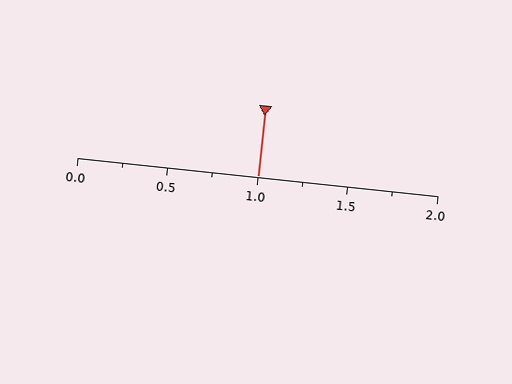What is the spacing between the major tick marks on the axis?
The major ticks are spaced 0.5 apart.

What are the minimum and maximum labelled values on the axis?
The axis runs from 0.0 to 2.0.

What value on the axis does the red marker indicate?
The marker indicates approximately 1.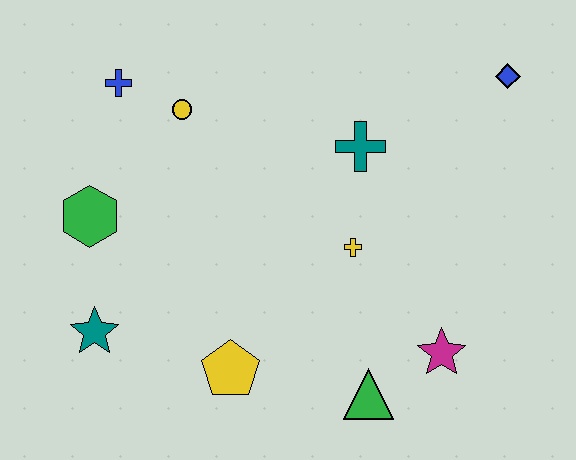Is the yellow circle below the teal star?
No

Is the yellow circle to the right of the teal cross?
No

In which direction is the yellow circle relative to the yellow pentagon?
The yellow circle is above the yellow pentagon.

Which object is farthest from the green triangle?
The blue cross is farthest from the green triangle.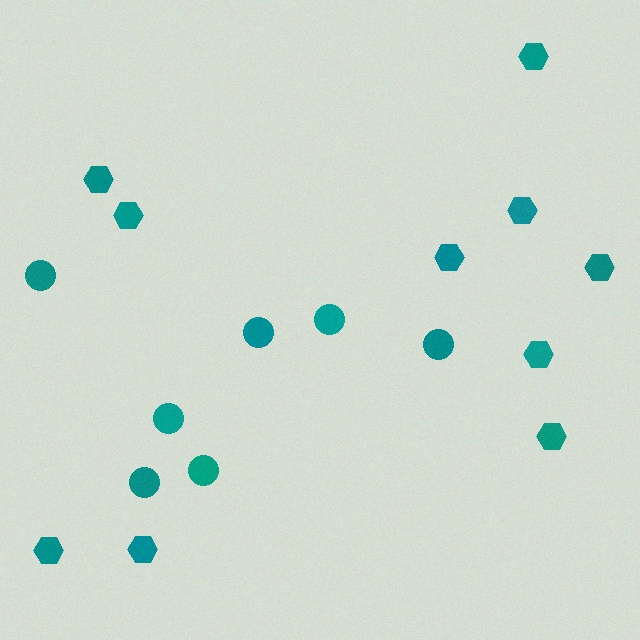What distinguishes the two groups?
There are 2 groups: one group of circles (7) and one group of hexagons (10).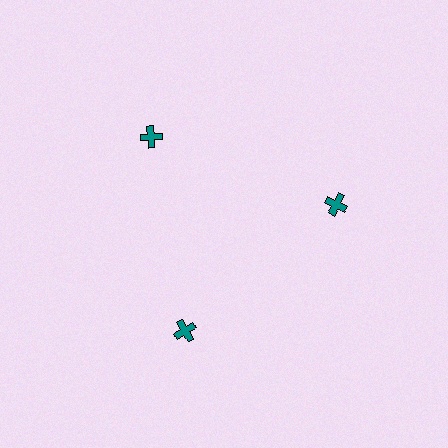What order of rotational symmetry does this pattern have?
This pattern has 3-fold rotational symmetry.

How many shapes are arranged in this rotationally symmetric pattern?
There are 3 shapes, arranged in 3 groups of 1.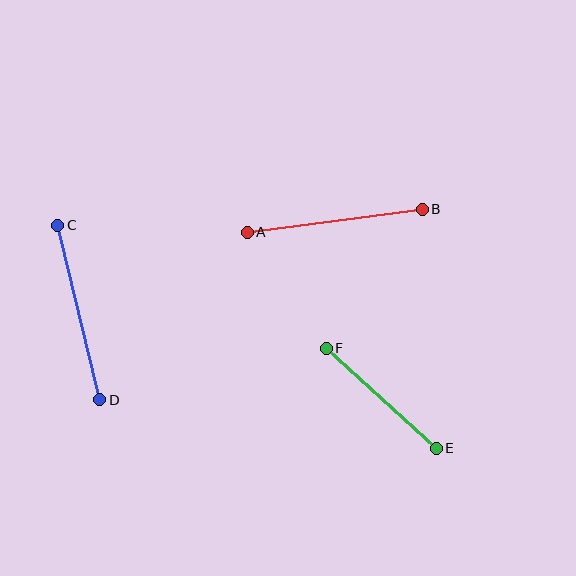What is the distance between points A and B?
The distance is approximately 177 pixels.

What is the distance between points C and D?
The distance is approximately 180 pixels.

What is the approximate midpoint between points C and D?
The midpoint is at approximately (79, 312) pixels.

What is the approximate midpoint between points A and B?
The midpoint is at approximately (335, 221) pixels.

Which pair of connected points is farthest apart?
Points C and D are farthest apart.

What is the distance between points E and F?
The distance is approximately 149 pixels.